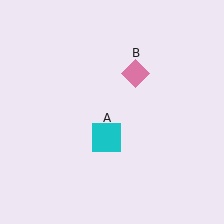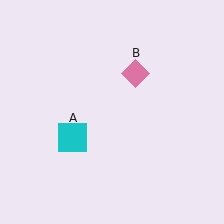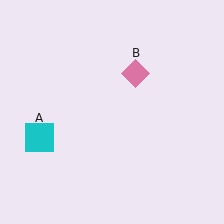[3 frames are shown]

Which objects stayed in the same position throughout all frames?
Pink diamond (object B) remained stationary.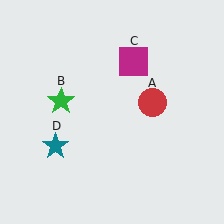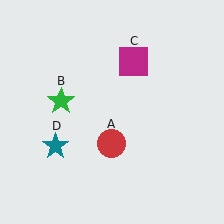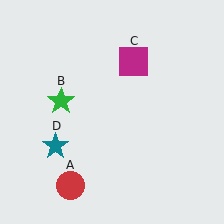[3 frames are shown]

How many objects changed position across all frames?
1 object changed position: red circle (object A).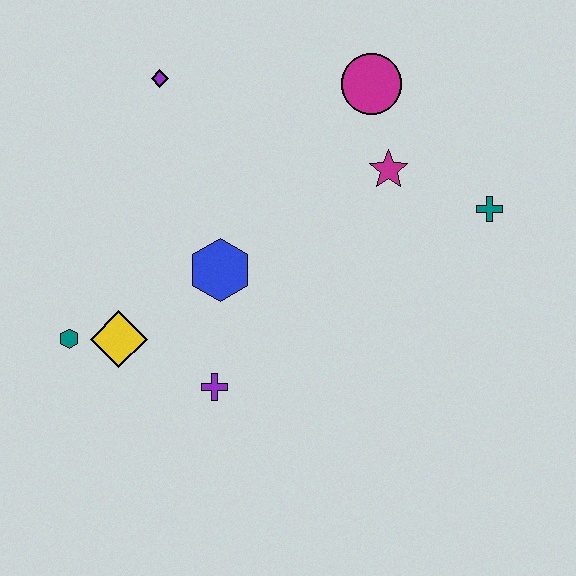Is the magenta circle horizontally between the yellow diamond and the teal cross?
Yes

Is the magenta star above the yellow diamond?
Yes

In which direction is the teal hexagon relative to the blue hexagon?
The teal hexagon is to the left of the blue hexagon.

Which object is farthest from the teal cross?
The teal hexagon is farthest from the teal cross.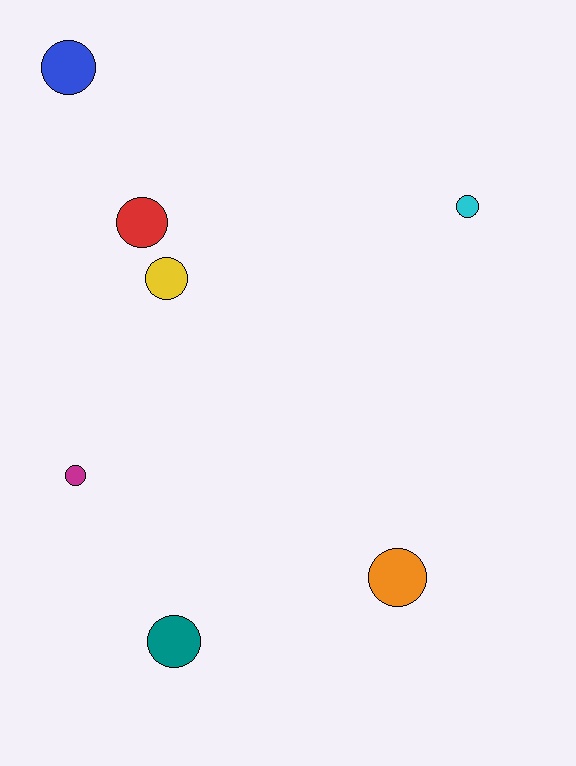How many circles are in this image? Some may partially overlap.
There are 7 circles.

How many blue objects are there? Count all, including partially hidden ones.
There is 1 blue object.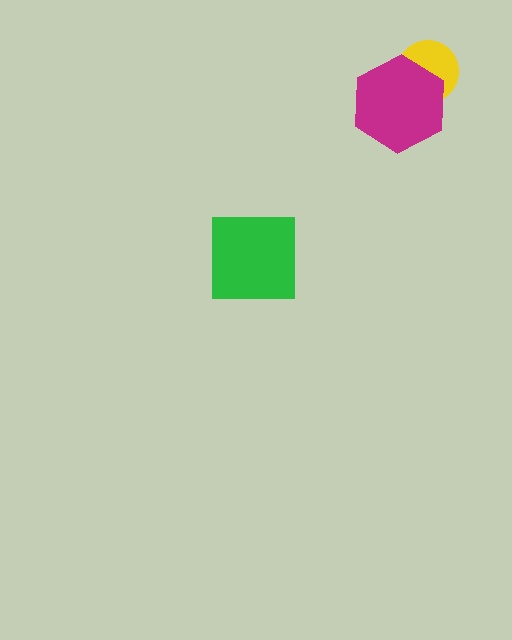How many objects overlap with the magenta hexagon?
1 object overlaps with the magenta hexagon.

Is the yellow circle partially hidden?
Yes, it is partially covered by another shape.